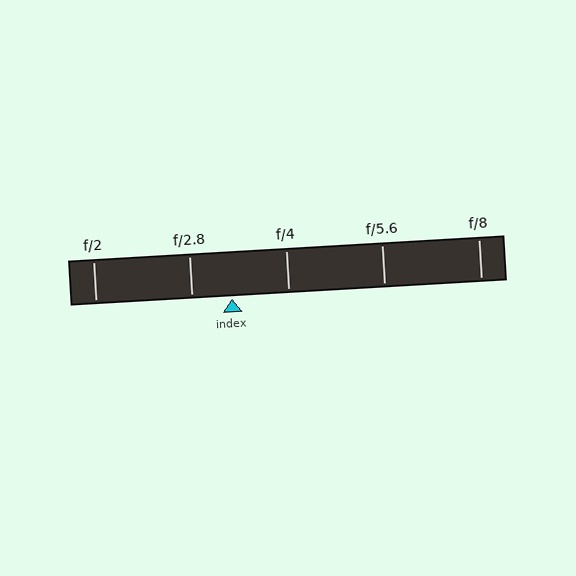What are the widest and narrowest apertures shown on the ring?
The widest aperture shown is f/2 and the narrowest is f/8.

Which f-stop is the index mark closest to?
The index mark is closest to f/2.8.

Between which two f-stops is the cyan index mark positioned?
The index mark is between f/2.8 and f/4.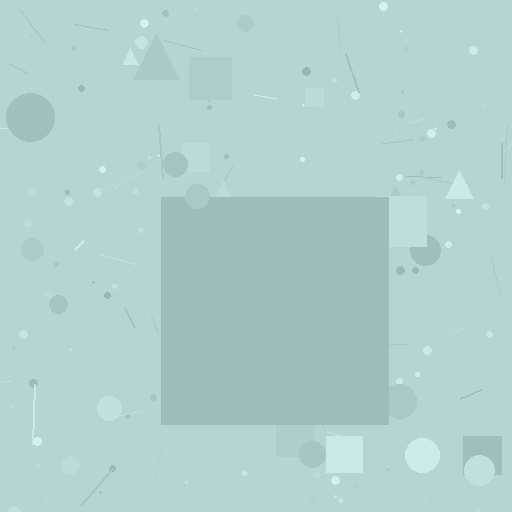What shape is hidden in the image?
A square is hidden in the image.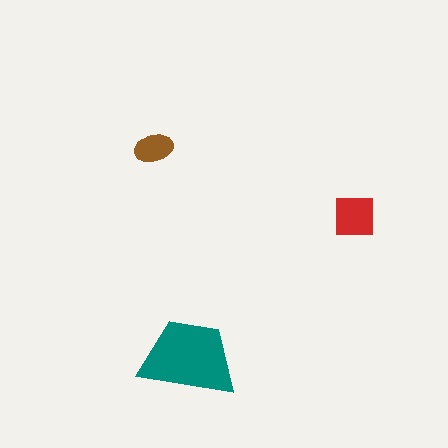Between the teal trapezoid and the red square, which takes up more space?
The teal trapezoid.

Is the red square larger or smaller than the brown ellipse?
Larger.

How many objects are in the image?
There are 3 objects in the image.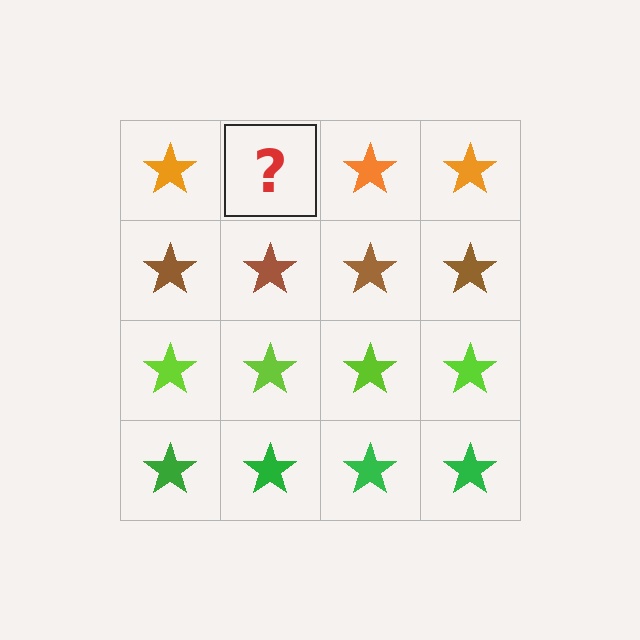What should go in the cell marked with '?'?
The missing cell should contain an orange star.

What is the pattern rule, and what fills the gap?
The rule is that each row has a consistent color. The gap should be filled with an orange star.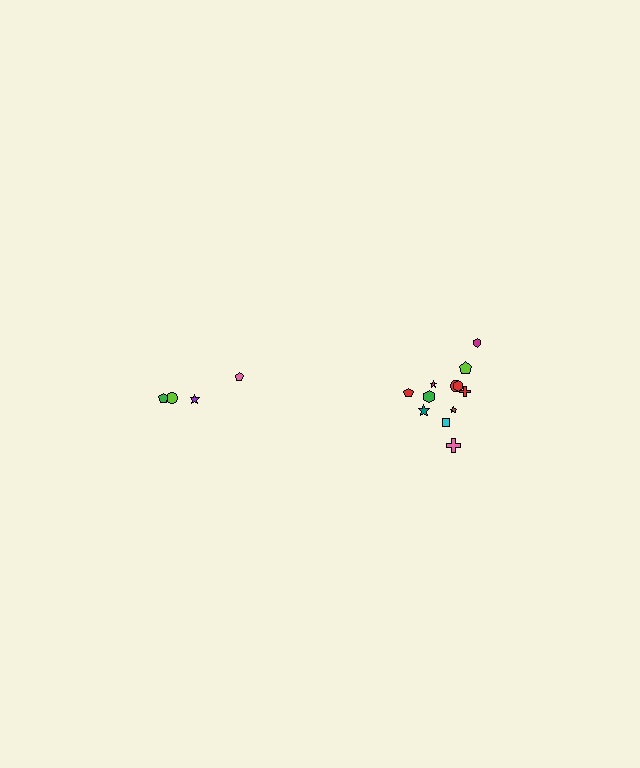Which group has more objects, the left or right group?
The right group.